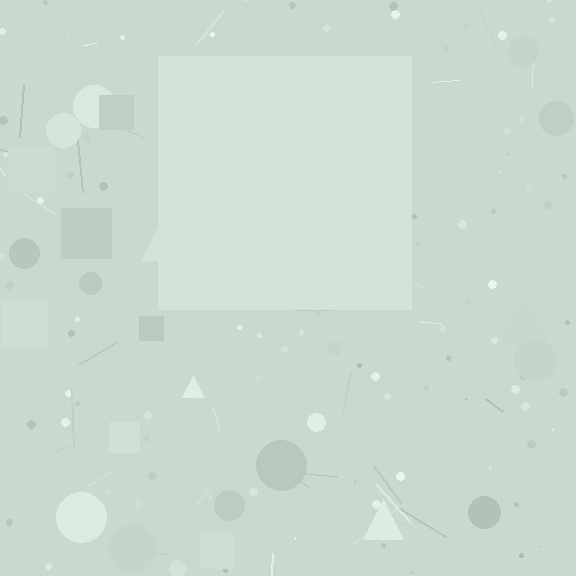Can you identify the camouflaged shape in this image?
The camouflaged shape is a square.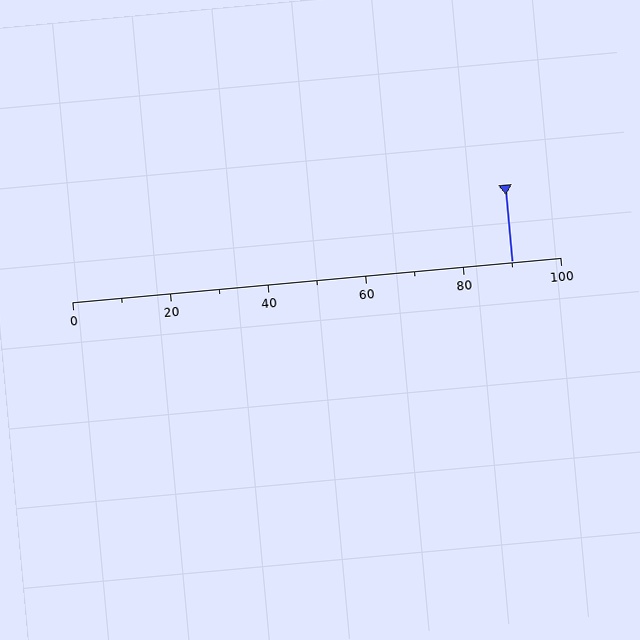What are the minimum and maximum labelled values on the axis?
The axis runs from 0 to 100.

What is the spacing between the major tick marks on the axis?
The major ticks are spaced 20 apart.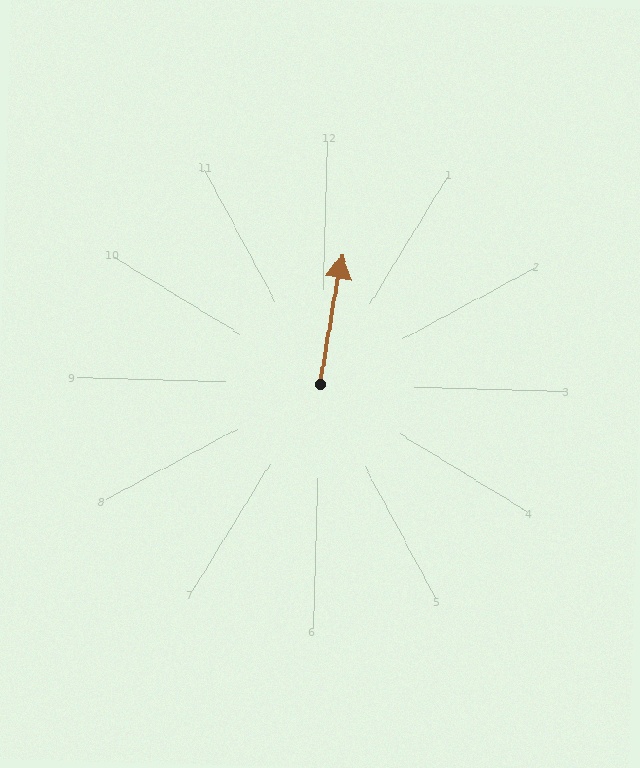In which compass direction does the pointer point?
North.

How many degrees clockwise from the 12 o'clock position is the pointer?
Approximately 8 degrees.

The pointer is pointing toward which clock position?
Roughly 12 o'clock.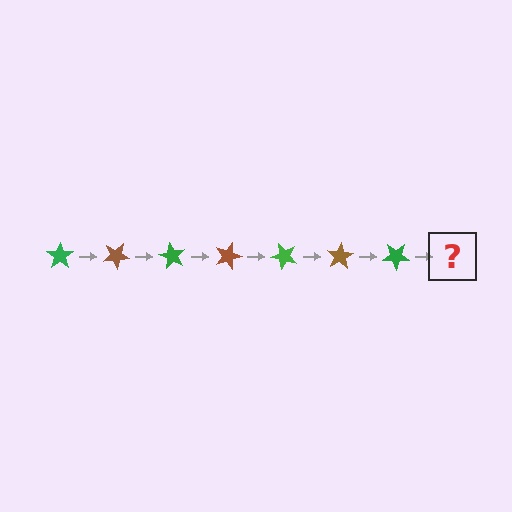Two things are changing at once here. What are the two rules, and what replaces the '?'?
The two rules are that it rotates 30 degrees each step and the color cycles through green and brown. The '?' should be a brown star, rotated 210 degrees from the start.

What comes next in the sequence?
The next element should be a brown star, rotated 210 degrees from the start.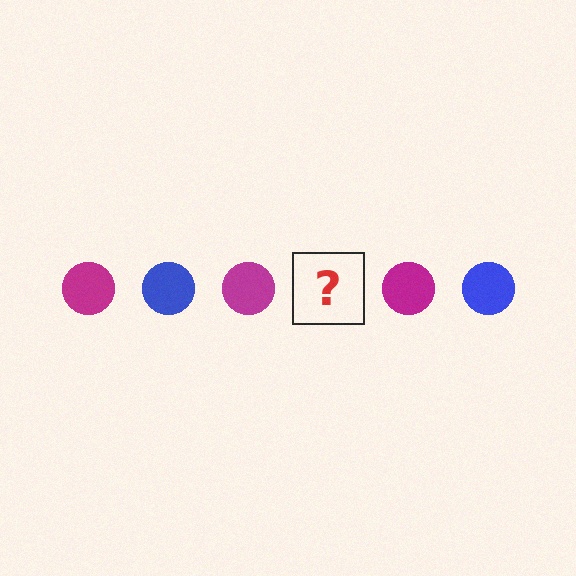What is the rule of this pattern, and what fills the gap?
The rule is that the pattern cycles through magenta, blue circles. The gap should be filled with a blue circle.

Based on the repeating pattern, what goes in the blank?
The blank should be a blue circle.